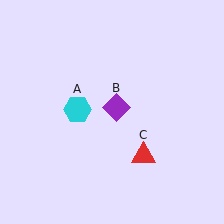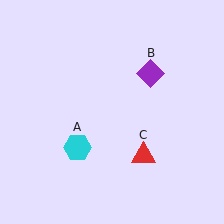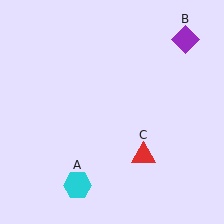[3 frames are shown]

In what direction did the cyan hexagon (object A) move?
The cyan hexagon (object A) moved down.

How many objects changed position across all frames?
2 objects changed position: cyan hexagon (object A), purple diamond (object B).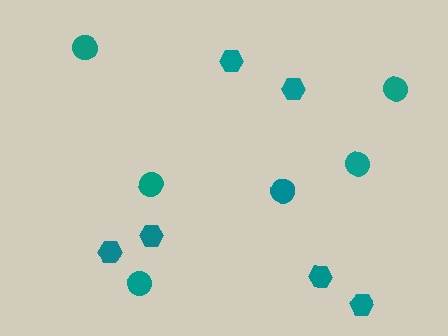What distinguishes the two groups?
There are 2 groups: one group of hexagons (6) and one group of circles (6).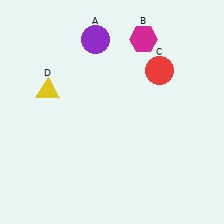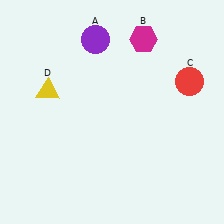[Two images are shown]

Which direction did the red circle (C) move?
The red circle (C) moved right.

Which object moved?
The red circle (C) moved right.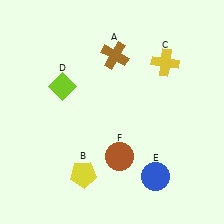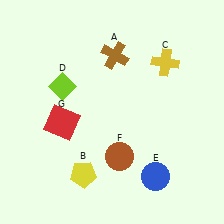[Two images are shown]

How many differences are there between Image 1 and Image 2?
There is 1 difference between the two images.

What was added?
A red square (G) was added in Image 2.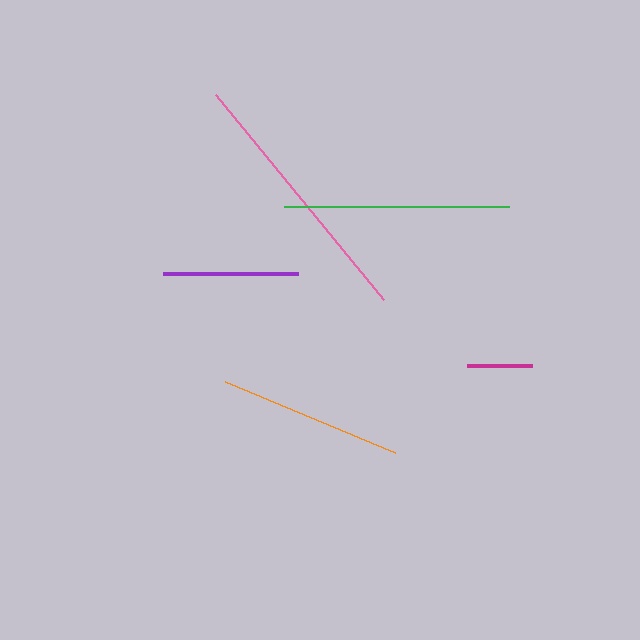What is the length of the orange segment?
The orange segment is approximately 185 pixels long.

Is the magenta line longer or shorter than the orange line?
The orange line is longer than the magenta line.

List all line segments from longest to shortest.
From longest to shortest: pink, green, orange, purple, magenta.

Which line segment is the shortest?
The magenta line is the shortest at approximately 65 pixels.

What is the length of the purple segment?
The purple segment is approximately 135 pixels long.